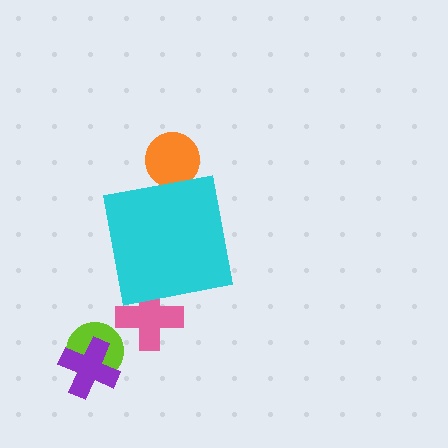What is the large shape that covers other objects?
A cyan square.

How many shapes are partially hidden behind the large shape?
2 shapes are partially hidden.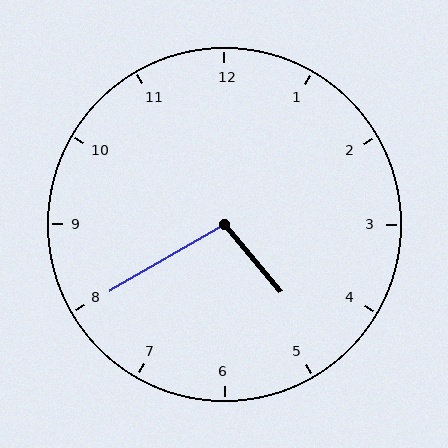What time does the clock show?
4:40.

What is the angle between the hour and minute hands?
Approximately 100 degrees.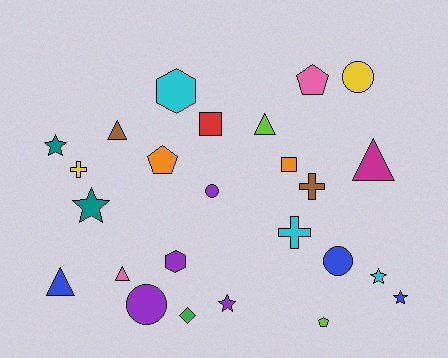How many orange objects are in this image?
There are 2 orange objects.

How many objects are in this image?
There are 25 objects.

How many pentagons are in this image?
There are 3 pentagons.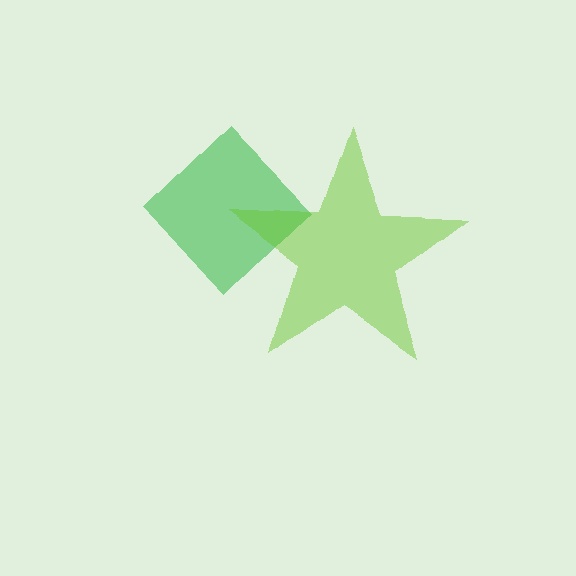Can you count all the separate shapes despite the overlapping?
Yes, there are 2 separate shapes.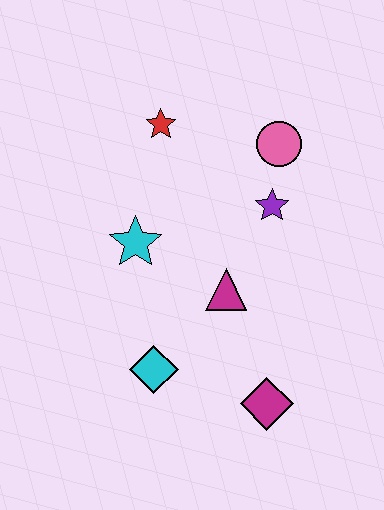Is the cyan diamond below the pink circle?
Yes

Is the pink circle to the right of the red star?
Yes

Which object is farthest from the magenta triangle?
The red star is farthest from the magenta triangle.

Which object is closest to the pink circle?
The purple star is closest to the pink circle.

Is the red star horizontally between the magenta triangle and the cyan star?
Yes